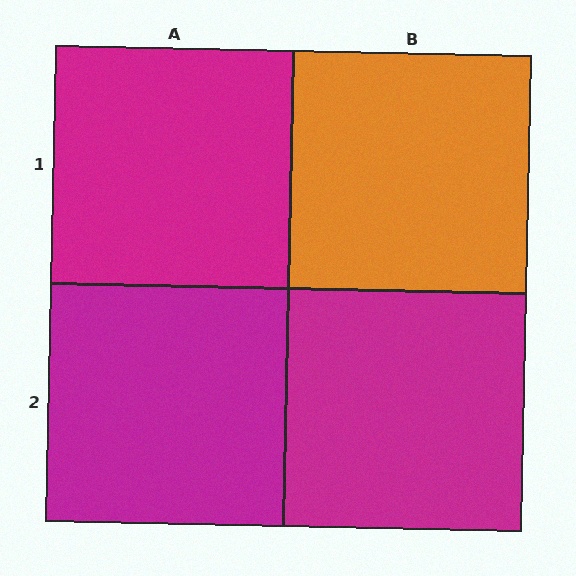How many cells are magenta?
3 cells are magenta.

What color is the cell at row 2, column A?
Magenta.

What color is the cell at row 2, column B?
Magenta.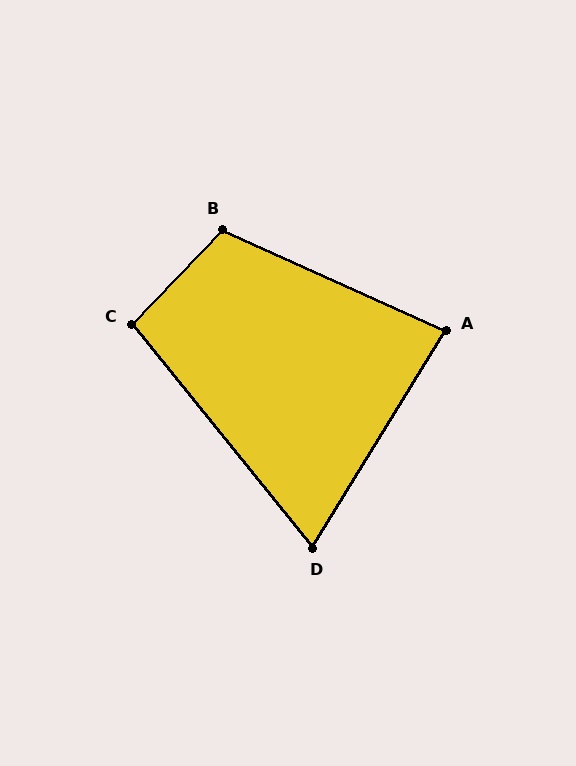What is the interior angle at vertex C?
Approximately 97 degrees (obtuse).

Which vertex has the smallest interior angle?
D, at approximately 71 degrees.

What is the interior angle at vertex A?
Approximately 83 degrees (acute).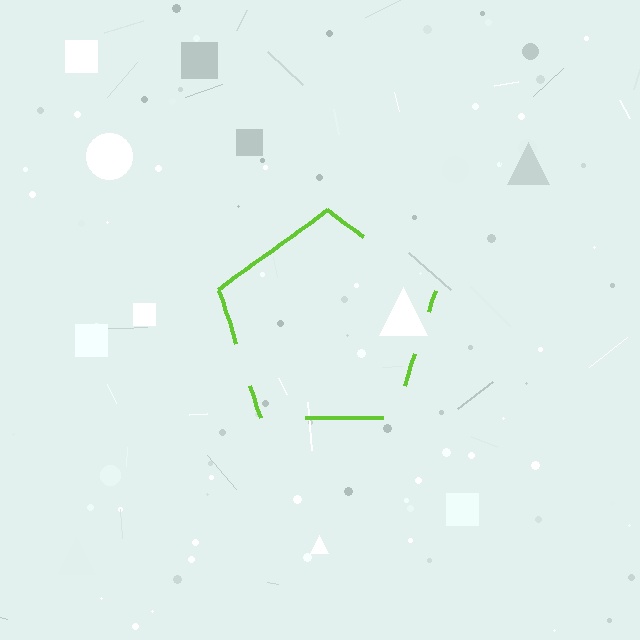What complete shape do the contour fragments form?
The contour fragments form a pentagon.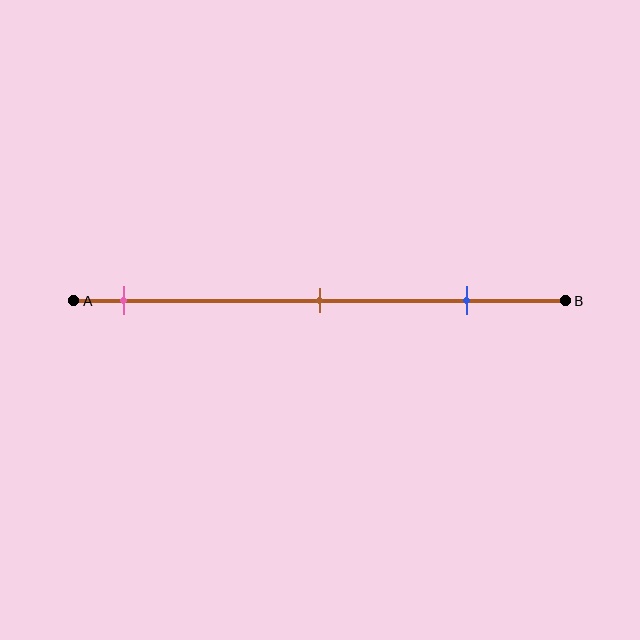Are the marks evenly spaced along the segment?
Yes, the marks are approximately evenly spaced.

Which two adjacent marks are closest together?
The brown and blue marks are the closest adjacent pair.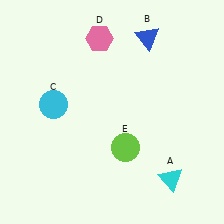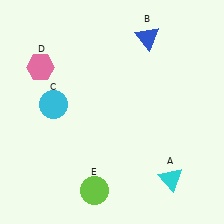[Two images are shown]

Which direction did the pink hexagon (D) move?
The pink hexagon (D) moved left.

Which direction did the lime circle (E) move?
The lime circle (E) moved down.